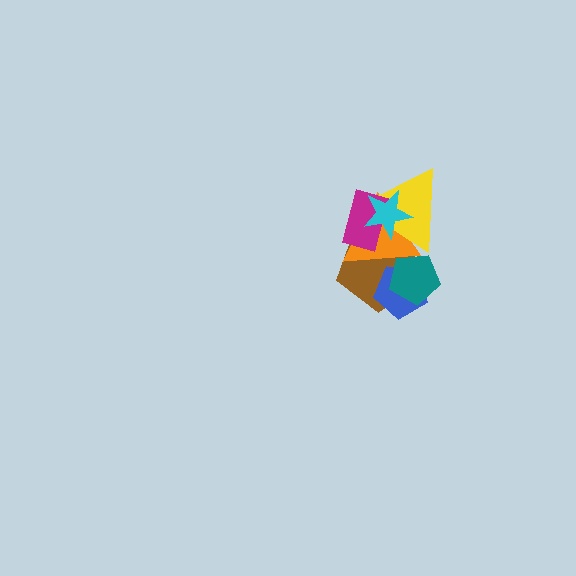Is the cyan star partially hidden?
No, no other shape covers it.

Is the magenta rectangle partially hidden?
Yes, it is partially covered by another shape.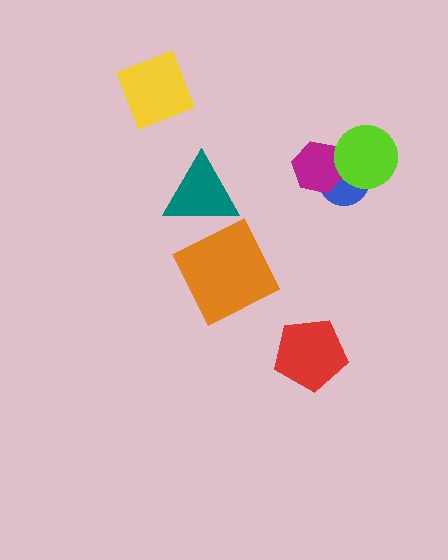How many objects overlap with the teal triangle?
0 objects overlap with the teal triangle.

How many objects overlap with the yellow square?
0 objects overlap with the yellow square.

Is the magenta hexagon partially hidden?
Yes, it is partially covered by another shape.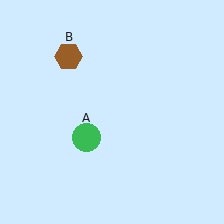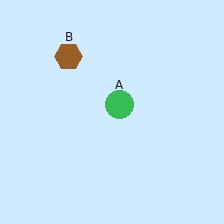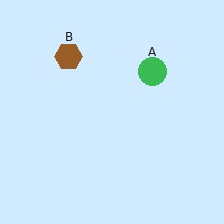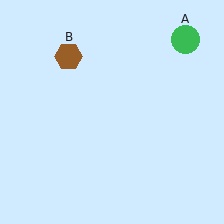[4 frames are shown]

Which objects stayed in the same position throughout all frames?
Brown hexagon (object B) remained stationary.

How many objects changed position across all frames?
1 object changed position: green circle (object A).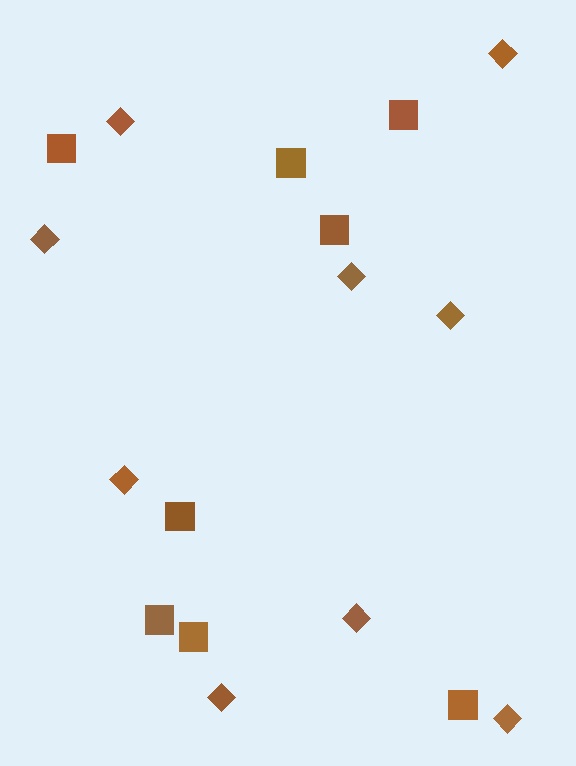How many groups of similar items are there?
There are 2 groups: one group of diamonds (9) and one group of squares (8).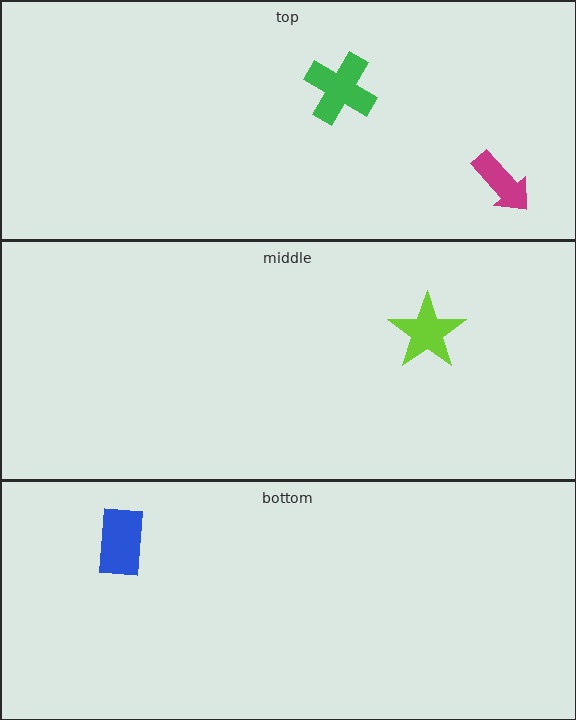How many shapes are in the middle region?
1.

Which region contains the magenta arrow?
The top region.